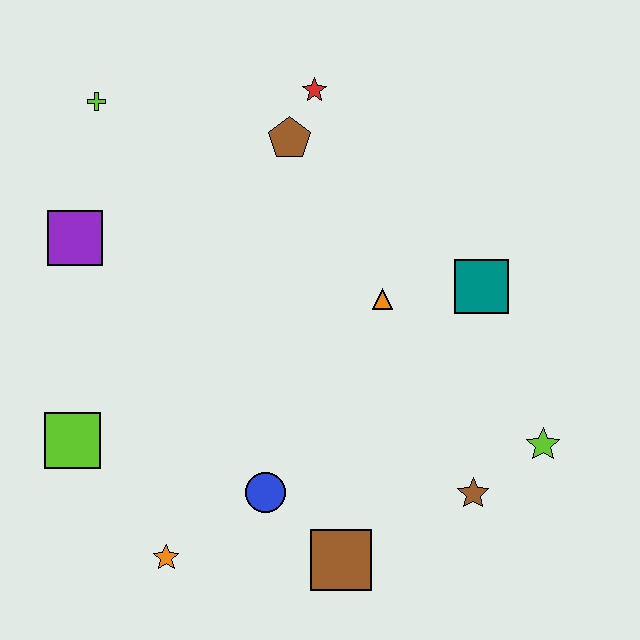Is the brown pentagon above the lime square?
Yes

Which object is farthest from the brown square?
The lime cross is farthest from the brown square.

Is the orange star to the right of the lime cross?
Yes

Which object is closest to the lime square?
The orange star is closest to the lime square.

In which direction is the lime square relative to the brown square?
The lime square is to the left of the brown square.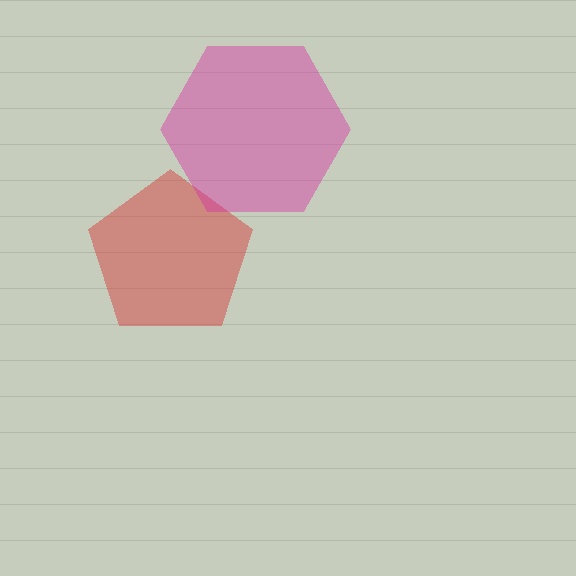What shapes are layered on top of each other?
The layered shapes are: a red pentagon, a magenta hexagon.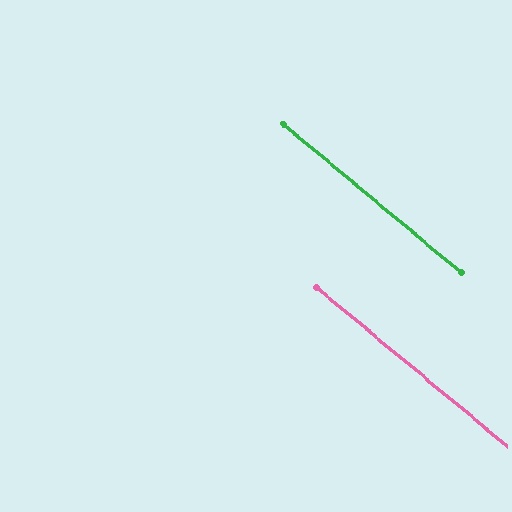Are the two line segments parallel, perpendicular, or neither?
Parallel — their directions differ by only 0.1°.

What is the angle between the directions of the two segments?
Approximately 0 degrees.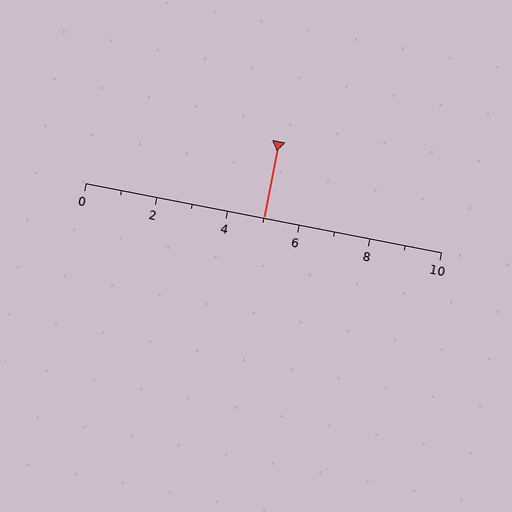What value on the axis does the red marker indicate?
The marker indicates approximately 5.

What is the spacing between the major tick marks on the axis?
The major ticks are spaced 2 apart.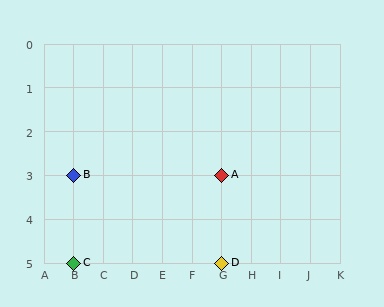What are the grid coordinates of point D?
Point D is at grid coordinates (G, 5).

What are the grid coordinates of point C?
Point C is at grid coordinates (B, 5).